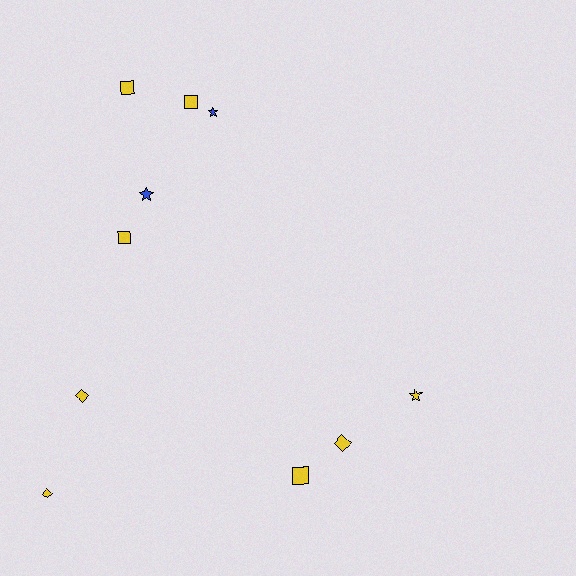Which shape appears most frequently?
Square, with 4 objects.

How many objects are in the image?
There are 10 objects.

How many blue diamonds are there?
There are no blue diamonds.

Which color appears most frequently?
Yellow, with 8 objects.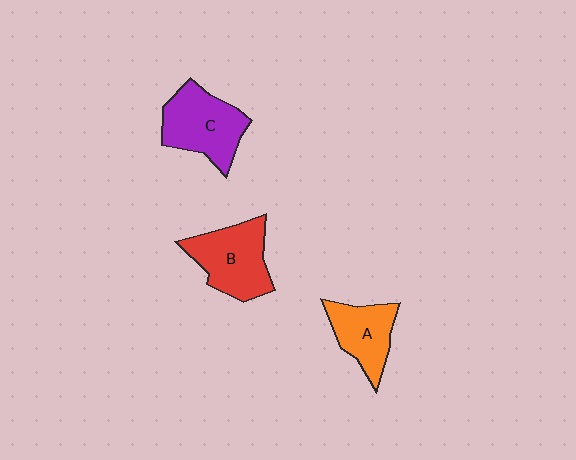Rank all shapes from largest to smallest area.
From largest to smallest: C (purple), B (red), A (orange).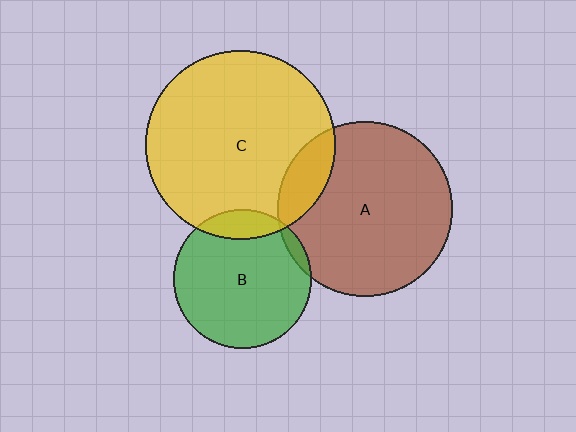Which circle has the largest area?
Circle C (yellow).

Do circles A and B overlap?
Yes.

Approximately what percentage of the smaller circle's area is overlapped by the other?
Approximately 5%.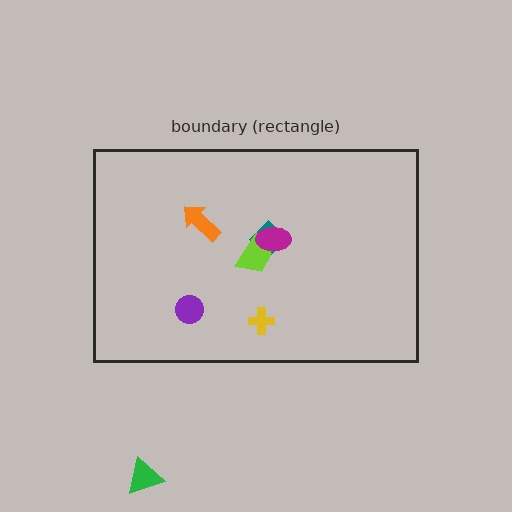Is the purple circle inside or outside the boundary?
Inside.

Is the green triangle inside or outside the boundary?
Outside.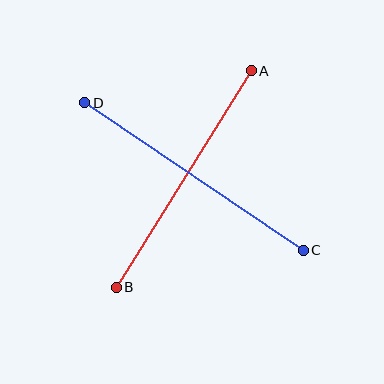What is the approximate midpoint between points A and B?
The midpoint is at approximately (184, 179) pixels.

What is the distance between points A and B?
The distance is approximately 255 pixels.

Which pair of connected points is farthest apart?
Points C and D are farthest apart.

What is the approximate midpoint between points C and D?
The midpoint is at approximately (194, 176) pixels.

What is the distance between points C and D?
The distance is approximately 263 pixels.